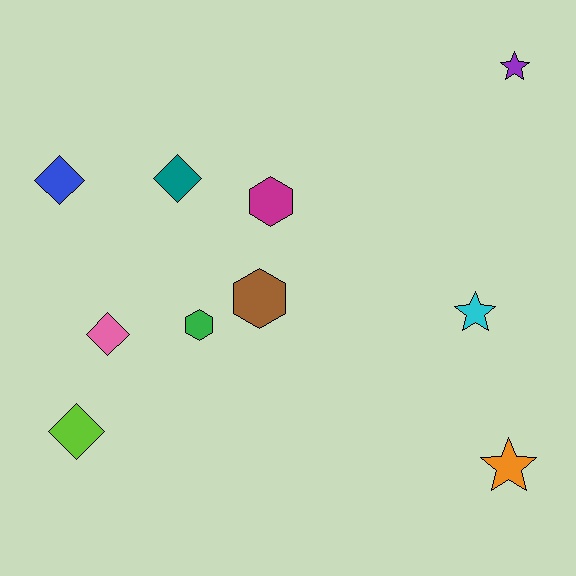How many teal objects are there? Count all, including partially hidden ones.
There is 1 teal object.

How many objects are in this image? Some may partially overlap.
There are 10 objects.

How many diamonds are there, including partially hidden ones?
There are 4 diamonds.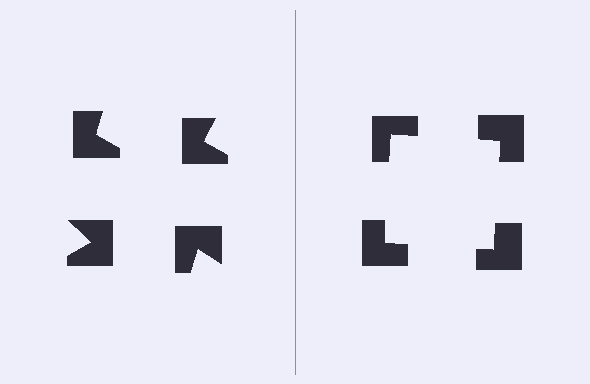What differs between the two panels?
The notched squares are positioned identically on both sides; only the wedge orientations differ. On the right they align to a square; on the left they are misaligned.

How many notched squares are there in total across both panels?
8 — 4 on each side.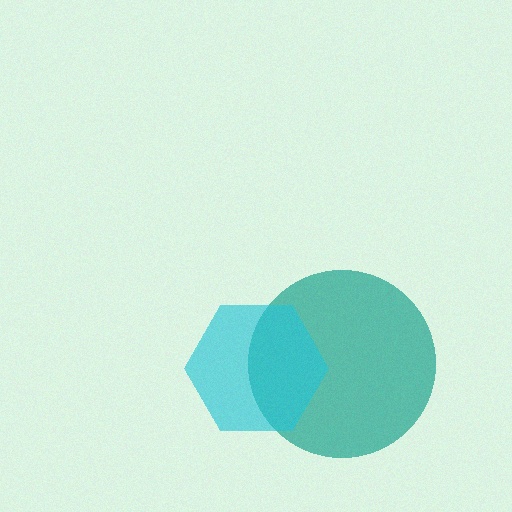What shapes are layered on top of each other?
The layered shapes are: a teal circle, a cyan hexagon.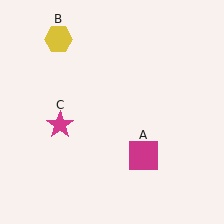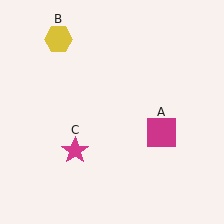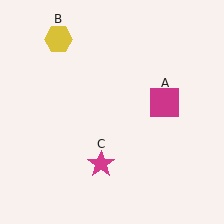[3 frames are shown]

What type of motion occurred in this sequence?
The magenta square (object A), magenta star (object C) rotated counterclockwise around the center of the scene.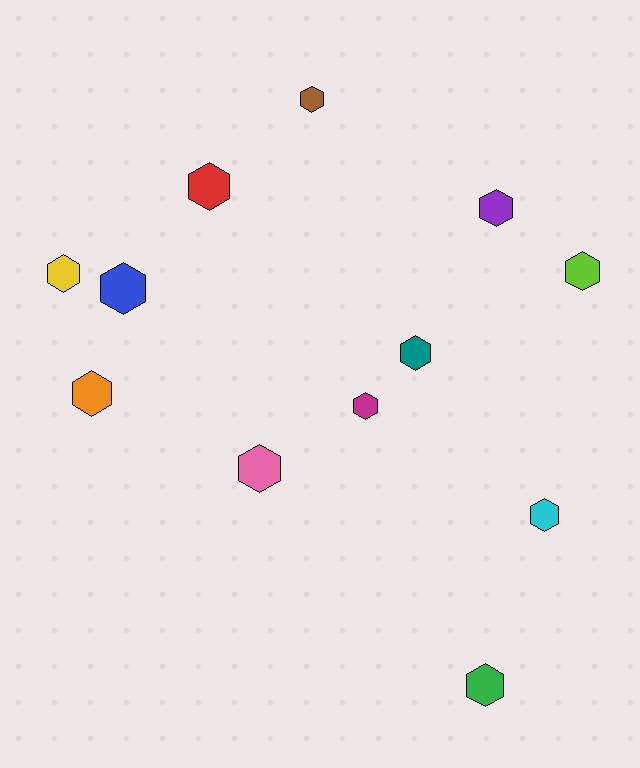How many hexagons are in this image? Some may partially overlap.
There are 12 hexagons.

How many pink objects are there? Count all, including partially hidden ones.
There is 1 pink object.